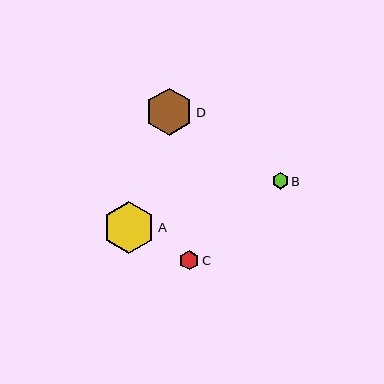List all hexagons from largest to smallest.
From largest to smallest: A, D, C, B.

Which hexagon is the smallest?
Hexagon B is the smallest with a size of approximately 16 pixels.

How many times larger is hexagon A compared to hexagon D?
Hexagon A is approximately 1.1 times the size of hexagon D.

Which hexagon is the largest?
Hexagon A is the largest with a size of approximately 52 pixels.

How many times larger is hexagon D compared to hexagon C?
Hexagon D is approximately 2.4 times the size of hexagon C.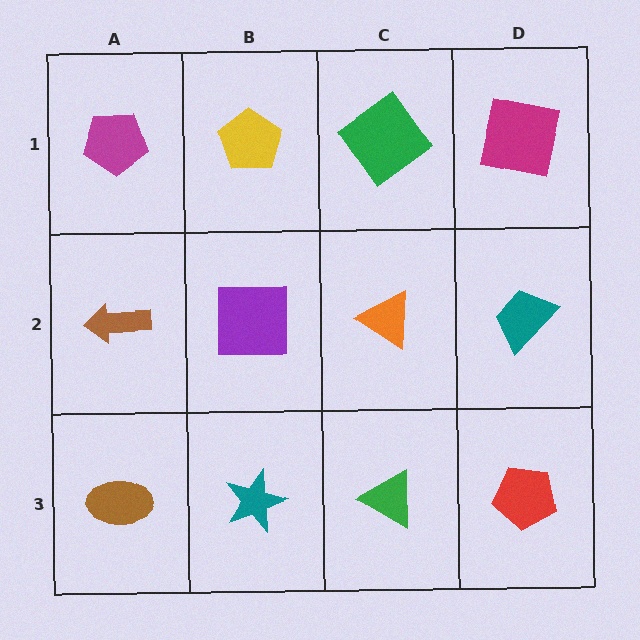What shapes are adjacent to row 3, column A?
A brown arrow (row 2, column A), a teal star (row 3, column B).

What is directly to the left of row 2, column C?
A purple square.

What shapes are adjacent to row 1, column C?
An orange triangle (row 2, column C), a yellow pentagon (row 1, column B), a magenta square (row 1, column D).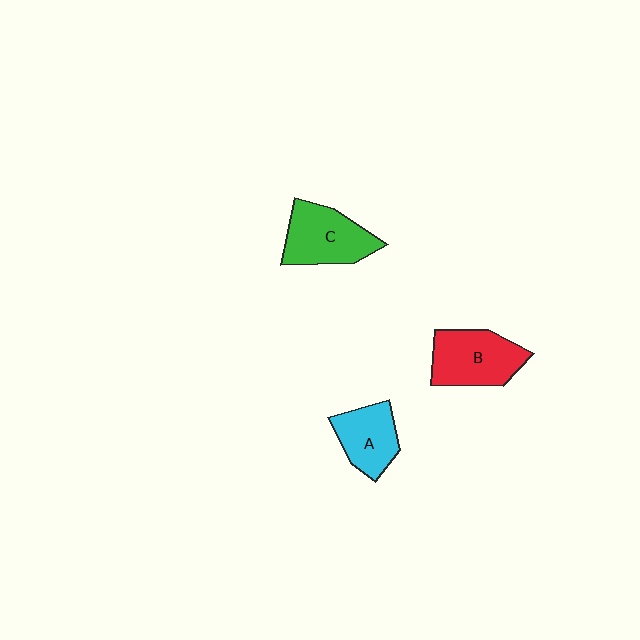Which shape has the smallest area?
Shape A (cyan).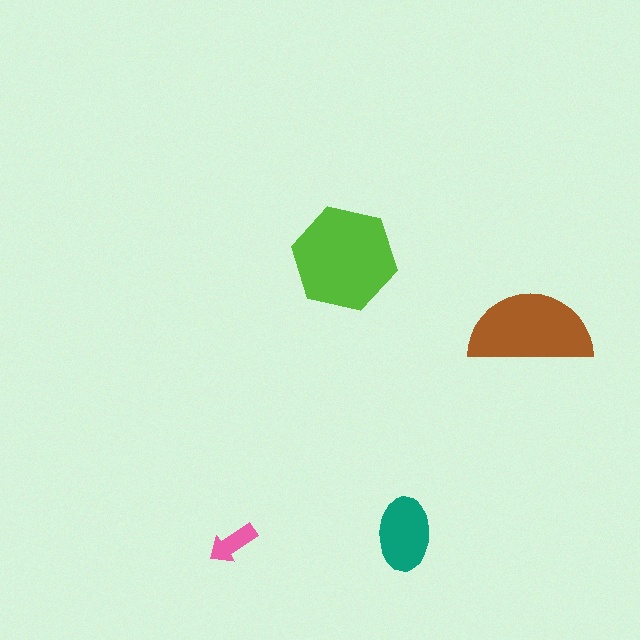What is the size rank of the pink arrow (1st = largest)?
4th.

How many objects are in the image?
There are 4 objects in the image.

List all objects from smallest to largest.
The pink arrow, the teal ellipse, the brown semicircle, the lime hexagon.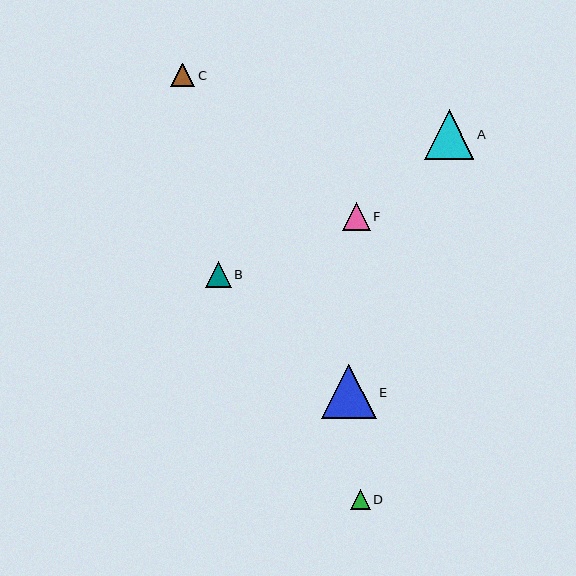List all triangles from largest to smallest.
From largest to smallest: E, A, F, B, C, D.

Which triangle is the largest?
Triangle E is the largest with a size of approximately 55 pixels.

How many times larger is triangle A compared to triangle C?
Triangle A is approximately 2.1 times the size of triangle C.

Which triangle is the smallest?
Triangle D is the smallest with a size of approximately 20 pixels.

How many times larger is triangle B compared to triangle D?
Triangle B is approximately 1.3 times the size of triangle D.